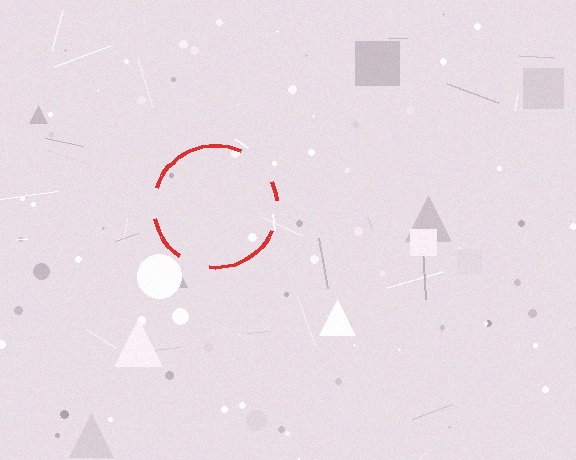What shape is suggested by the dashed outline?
The dashed outline suggests a circle.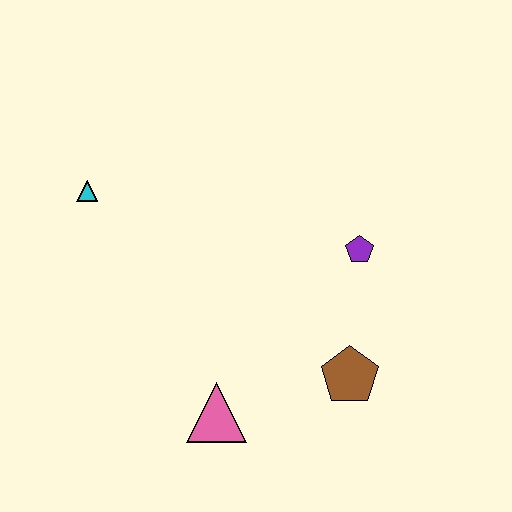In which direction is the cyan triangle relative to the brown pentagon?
The cyan triangle is to the left of the brown pentagon.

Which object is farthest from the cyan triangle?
The brown pentagon is farthest from the cyan triangle.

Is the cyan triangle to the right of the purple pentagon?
No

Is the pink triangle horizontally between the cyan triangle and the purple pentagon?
Yes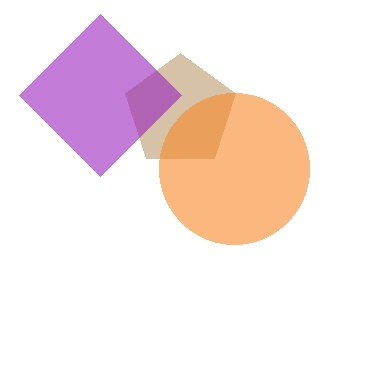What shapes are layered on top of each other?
The layered shapes are: a brown pentagon, a purple diamond, an orange circle.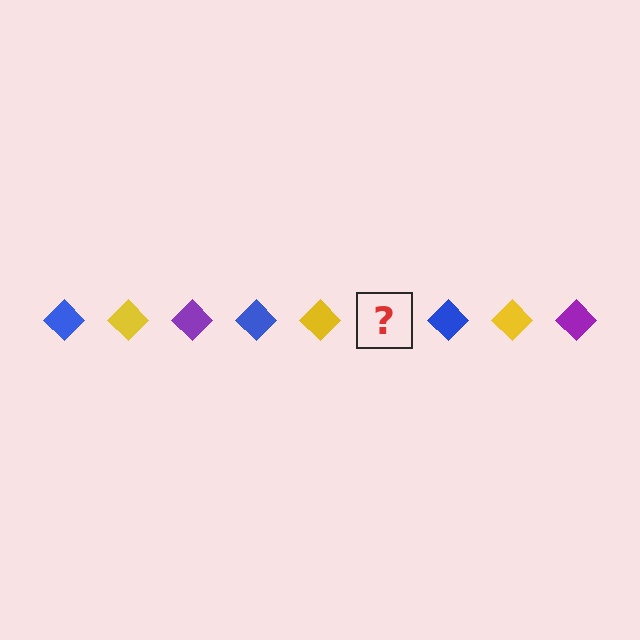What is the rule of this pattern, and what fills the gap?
The rule is that the pattern cycles through blue, yellow, purple diamonds. The gap should be filled with a purple diamond.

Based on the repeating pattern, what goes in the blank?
The blank should be a purple diamond.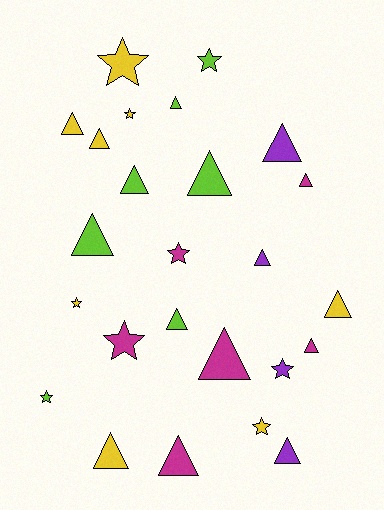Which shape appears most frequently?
Triangle, with 16 objects.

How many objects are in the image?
There are 25 objects.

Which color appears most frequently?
Yellow, with 8 objects.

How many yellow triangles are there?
There are 4 yellow triangles.